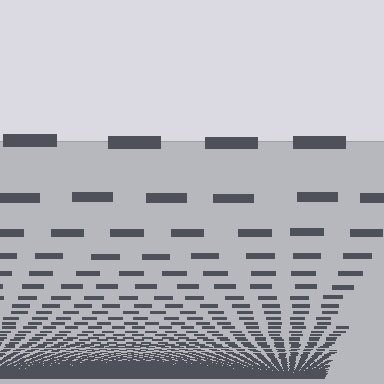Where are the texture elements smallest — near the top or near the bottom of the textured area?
Near the bottom.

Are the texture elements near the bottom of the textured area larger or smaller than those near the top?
Smaller. The gradient is inverted — elements near the bottom are smaller and denser.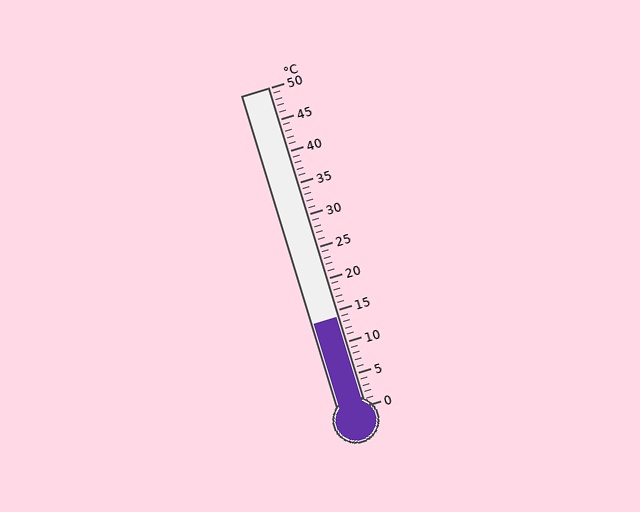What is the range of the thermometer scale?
The thermometer scale ranges from 0°C to 50°C.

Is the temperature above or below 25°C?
The temperature is below 25°C.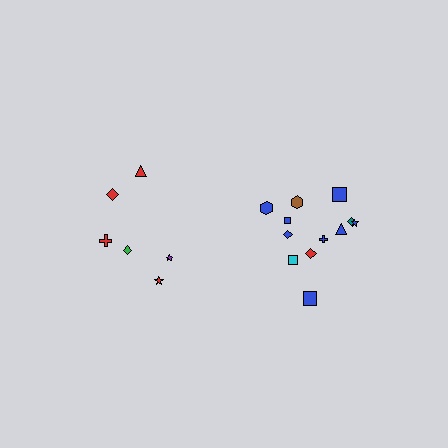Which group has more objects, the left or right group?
The right group.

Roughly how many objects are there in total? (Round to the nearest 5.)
Roughly 20 objects in total.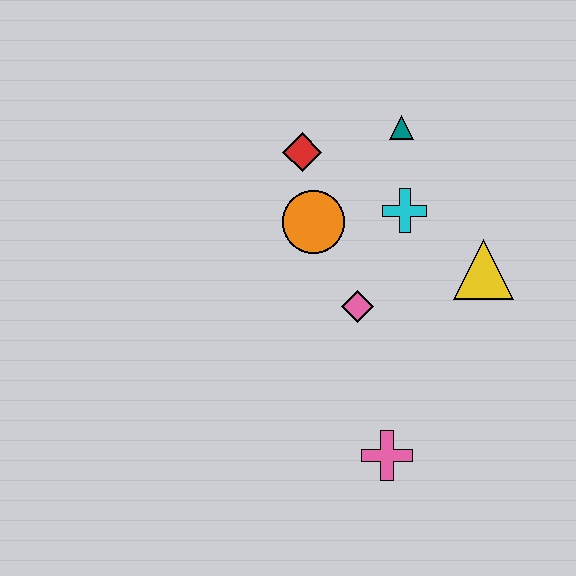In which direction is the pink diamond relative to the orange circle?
The pink diamond is below the orange circle.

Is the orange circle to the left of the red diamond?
No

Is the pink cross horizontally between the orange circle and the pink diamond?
No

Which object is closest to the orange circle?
The red diamond is closest to the orange circle.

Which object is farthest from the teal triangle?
The pink cross is farthest from the teal triangle.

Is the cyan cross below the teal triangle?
Yes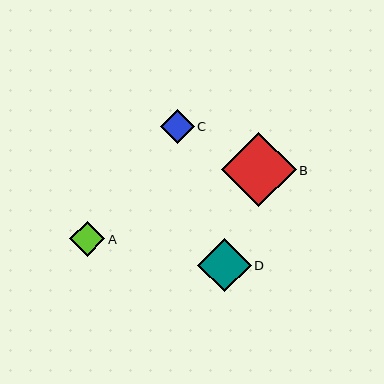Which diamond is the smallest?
Diamond C is the smallest with a size of approximately 34 pixels.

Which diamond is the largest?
Diamond B is the largest with a size of approximately 75 pixels.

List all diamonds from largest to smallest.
From largest to smallest: B, D, A, C.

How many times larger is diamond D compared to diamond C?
Diamond D is approximately 1.6 times the size of diamond C.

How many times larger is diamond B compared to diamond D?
Diamond B is approximately 1.4 times the size of diamond D.